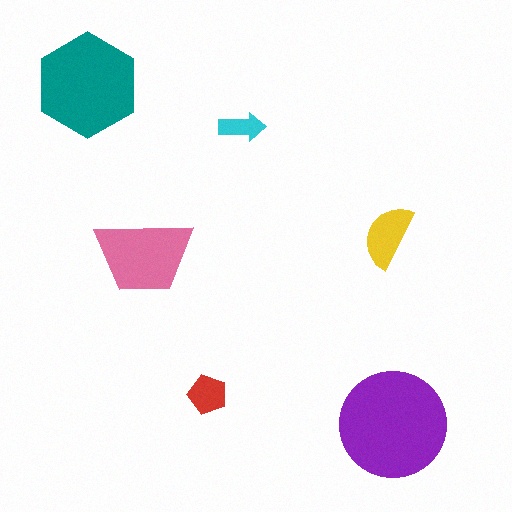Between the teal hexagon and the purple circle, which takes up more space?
The purple circle.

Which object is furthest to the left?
The teal hexagon is leftmost.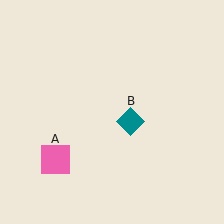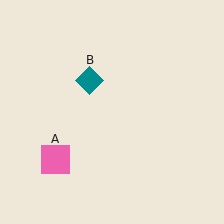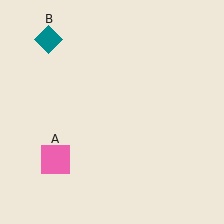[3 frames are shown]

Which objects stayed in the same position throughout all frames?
Pink square (object A) remained stationary.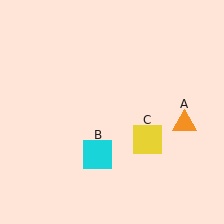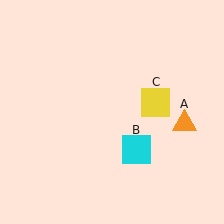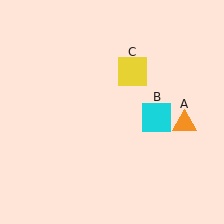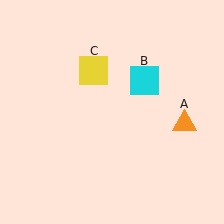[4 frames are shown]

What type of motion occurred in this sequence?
The cyan square (object B), yellow square (object C) rotated counterclockwise around the center of the scene.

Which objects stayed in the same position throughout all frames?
Orange triangle (object A) remained stationary.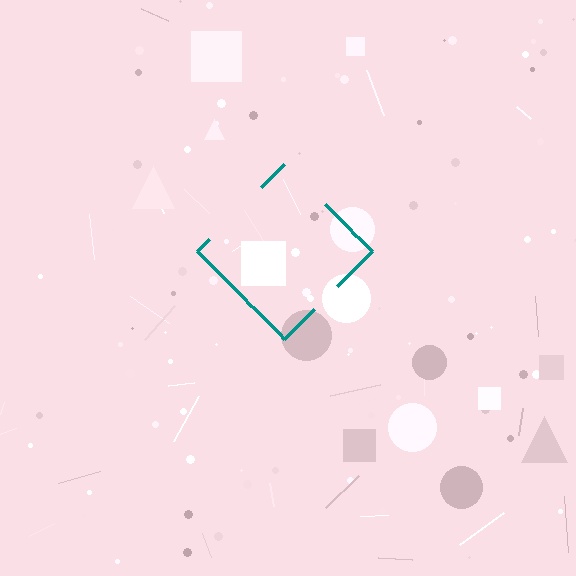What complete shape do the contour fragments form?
The contour fragments form a diamond.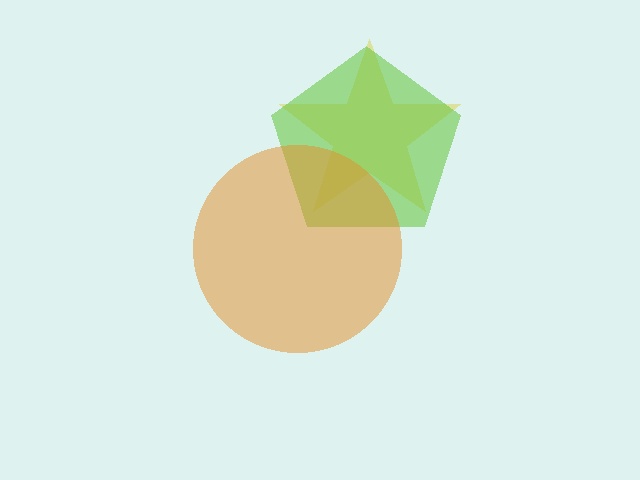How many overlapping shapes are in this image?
There are 3 overlapping shapes in the image.